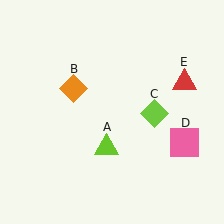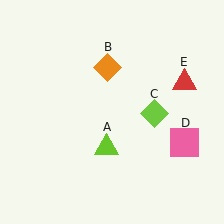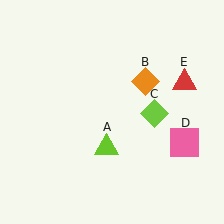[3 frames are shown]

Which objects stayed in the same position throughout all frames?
Lime triangle (object A) and lime diamond (object C) and pink square (object D) and red triangle (object E) remained stationary.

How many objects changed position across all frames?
1 object changed position: orange diamond (object B).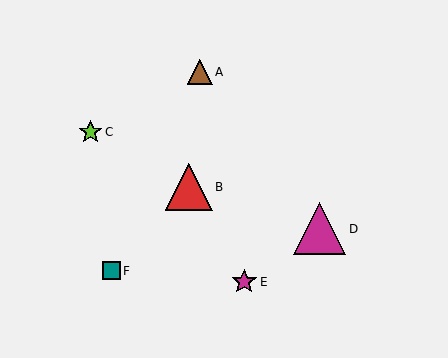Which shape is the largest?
The magenta triangle (labeled D) is the largest.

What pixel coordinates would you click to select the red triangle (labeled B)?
Click at (189, 187) to select the red triangle B.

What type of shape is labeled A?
Shape A is a brown triangle.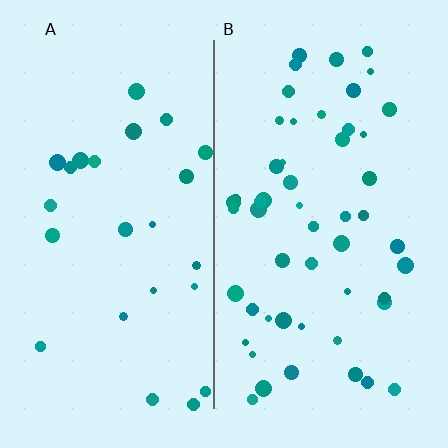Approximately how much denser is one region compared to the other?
Approximately 2.2× — region B over region A.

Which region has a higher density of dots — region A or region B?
B (the right).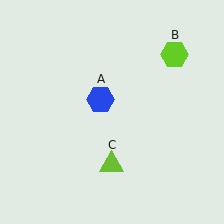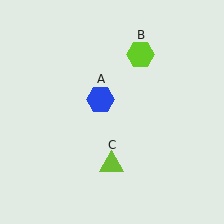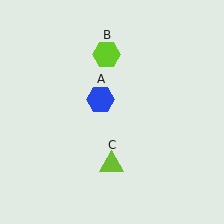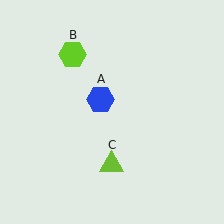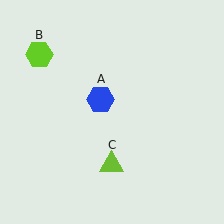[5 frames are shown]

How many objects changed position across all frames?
1 object changed position: lime hexagon (object B).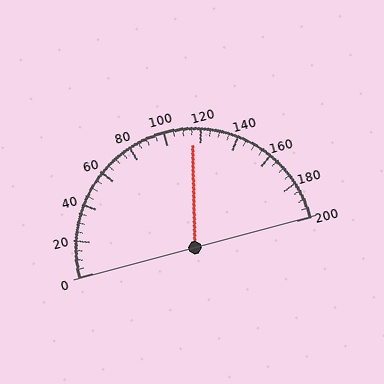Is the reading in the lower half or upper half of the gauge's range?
The reading is in the upper half of the range (0 to 200).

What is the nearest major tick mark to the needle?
The nearest major tick mark is 120.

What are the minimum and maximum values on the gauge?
The gauge ranges from 0 to 200.